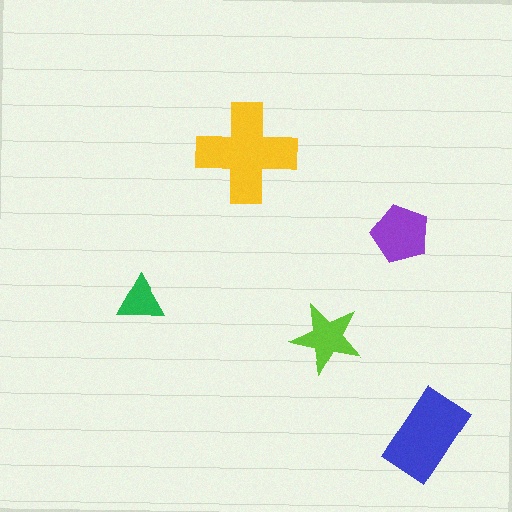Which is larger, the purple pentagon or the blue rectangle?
The blue rectangle.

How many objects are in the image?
There are 5 objects in the image.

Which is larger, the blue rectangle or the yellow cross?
The yellow cross.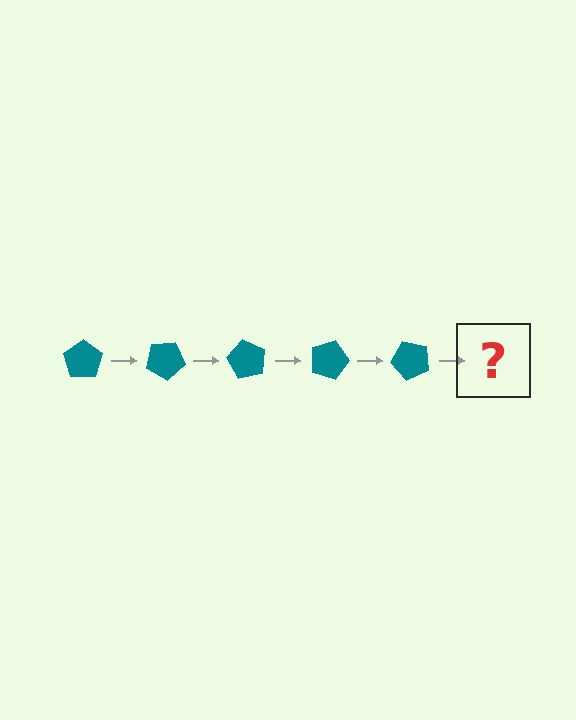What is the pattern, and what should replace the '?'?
The pattern is that the pentagon rotates 30 degrees each step. The '?' should be a teal pentagon rotated 150 degrees.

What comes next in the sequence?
The next element should be a teal pentagon rotated 150 degrees.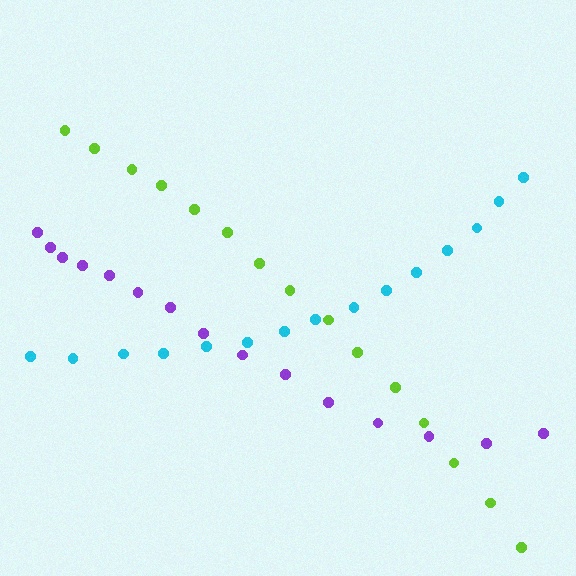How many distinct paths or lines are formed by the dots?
There are 3 distinct paths.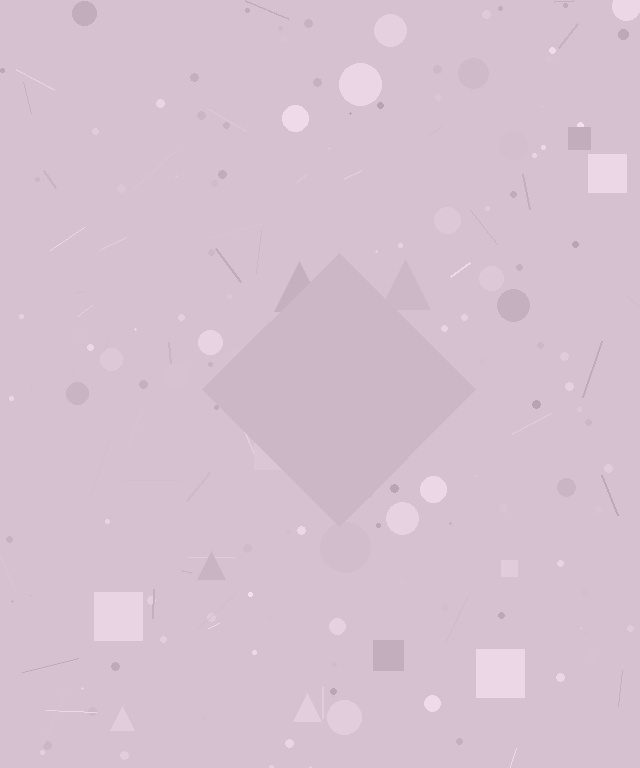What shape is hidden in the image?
A diamond is hidden in the image.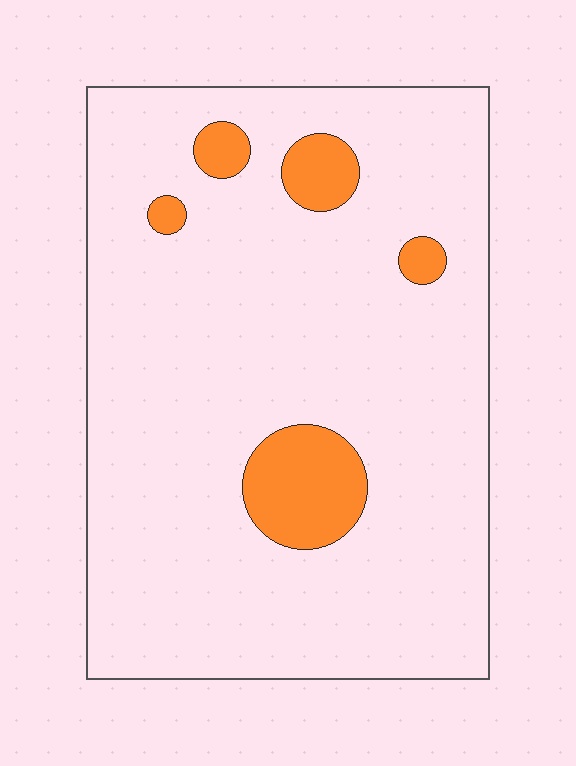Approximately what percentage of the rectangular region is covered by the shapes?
Approximately 10%.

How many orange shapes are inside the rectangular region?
5.